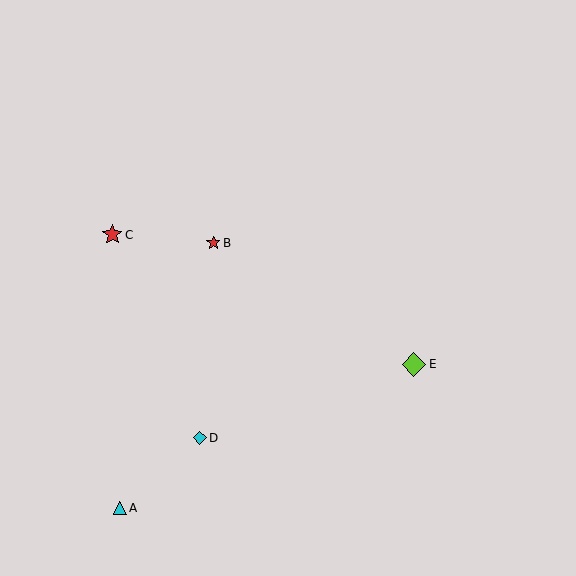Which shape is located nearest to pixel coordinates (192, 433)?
The cyan diamond (labeled D) at (200, 438) is nearest to that location.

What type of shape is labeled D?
Shape D is a cyan diamond.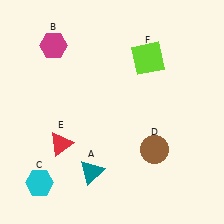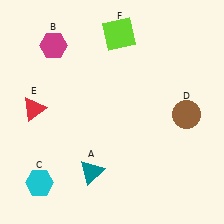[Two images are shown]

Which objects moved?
The objects that moved are: the brown circle (D), the red triangle (E), the lime square (F).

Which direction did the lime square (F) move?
The lime square (F) moved left.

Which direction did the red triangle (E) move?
The red triangle (E) moved up.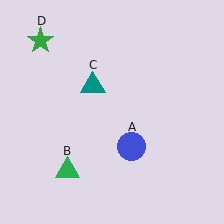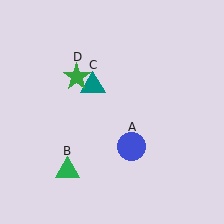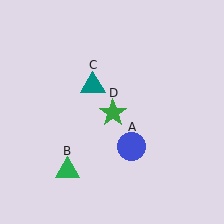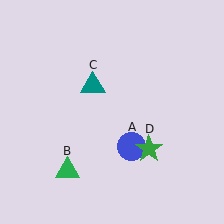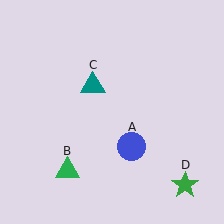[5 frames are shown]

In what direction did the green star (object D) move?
The green star (object D) moved down and to the right.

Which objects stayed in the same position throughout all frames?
Blue circle (object A) and green triangle (object B) and teal triangle (object C) remained stationary.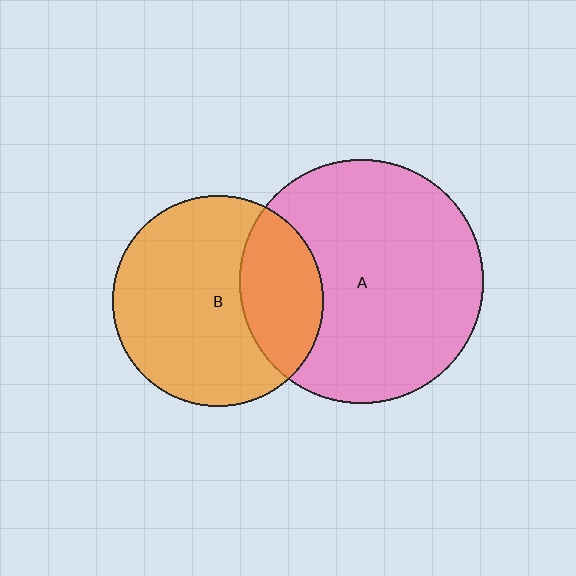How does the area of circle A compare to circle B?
Approximately 1.3 times.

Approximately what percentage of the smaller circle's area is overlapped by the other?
Approximately 30%.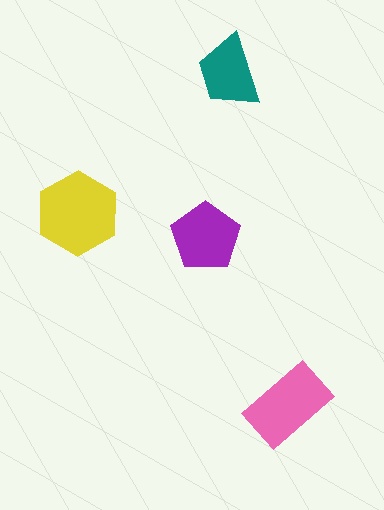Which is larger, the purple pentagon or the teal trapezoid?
The purple pentagon.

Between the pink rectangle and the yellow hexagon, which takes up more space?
The yellow hexagon.